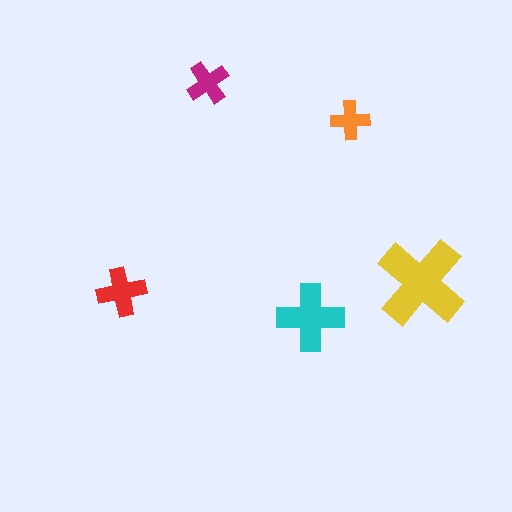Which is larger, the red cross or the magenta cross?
The red one.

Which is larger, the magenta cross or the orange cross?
The magenta one.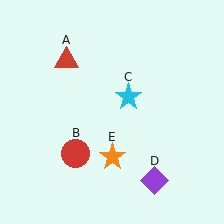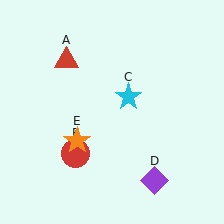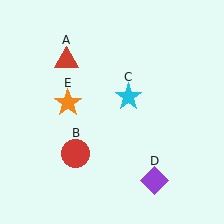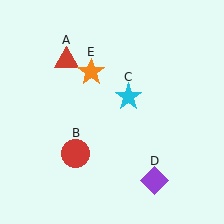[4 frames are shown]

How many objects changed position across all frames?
1 object changed position: orange star (object E).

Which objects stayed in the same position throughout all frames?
Red triangle (object A) and red circle (object B) and cyan star (object C) and purple diamond (object D) remained stationary.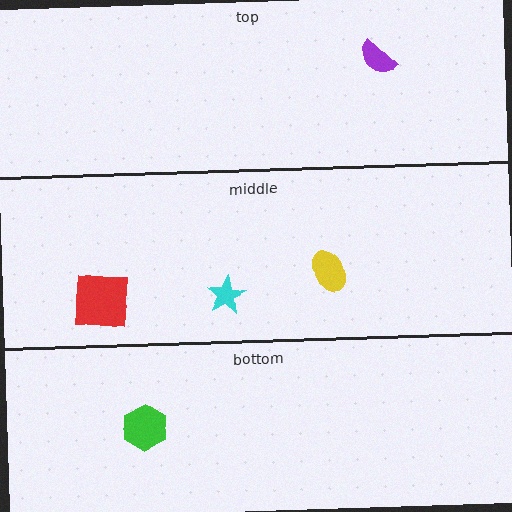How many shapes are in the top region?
1.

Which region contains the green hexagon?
The bottom region.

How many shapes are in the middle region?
3.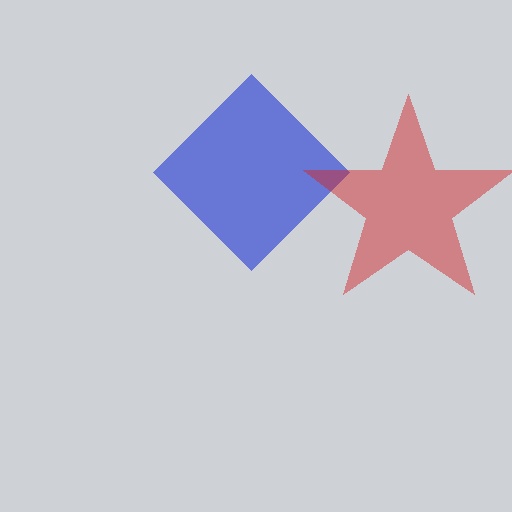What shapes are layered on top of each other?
The layered shapes are: a blue diamond, a red star.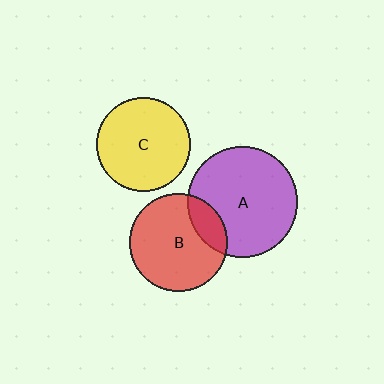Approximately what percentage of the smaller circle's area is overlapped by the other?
Approximately 20%.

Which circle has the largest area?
Circle A (purple).